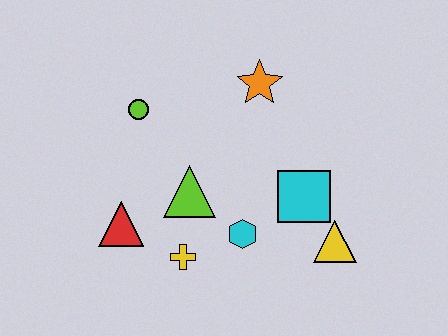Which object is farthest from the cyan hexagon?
The lime circle is farthest from the cyan hexagon.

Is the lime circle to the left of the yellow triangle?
Yes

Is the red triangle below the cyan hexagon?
No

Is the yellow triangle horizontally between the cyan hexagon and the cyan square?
No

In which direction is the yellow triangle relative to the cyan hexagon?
The yellow triangle is to the right of the cyan hexagon.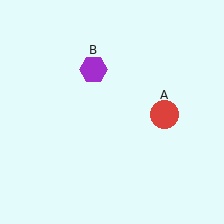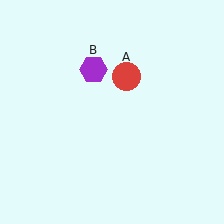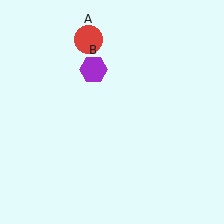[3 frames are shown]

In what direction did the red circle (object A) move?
The red circle (object A) moved up and to the left.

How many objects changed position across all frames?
1 object changed position: red circle (object A).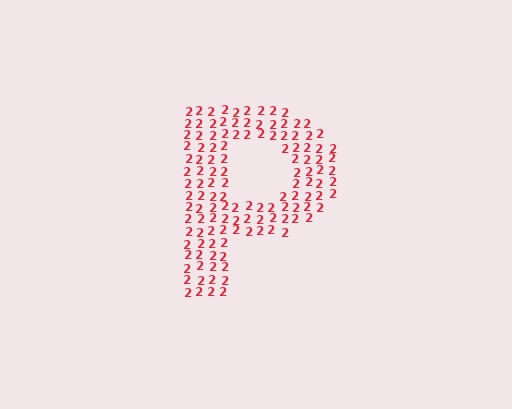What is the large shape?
The large shape is the letter P.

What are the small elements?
The small elements are digit 2's.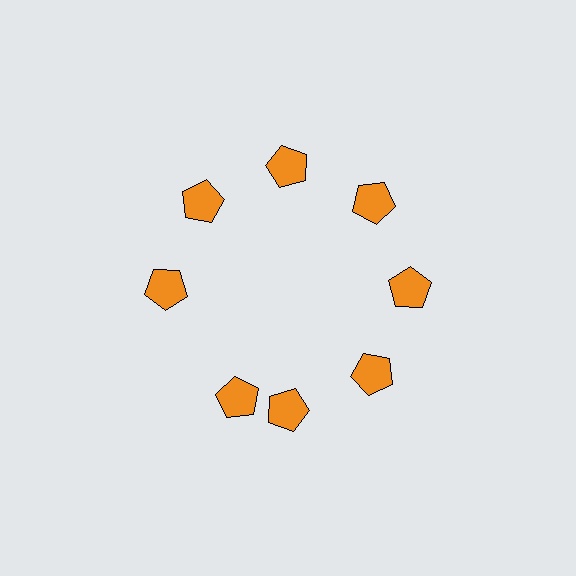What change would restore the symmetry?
The symmetry would be restored by rotating it back into even spacing with its neighbors so that all 8 pentagons sit at equal angles and equal distance from the center.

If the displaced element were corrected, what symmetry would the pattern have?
It would have 8-fold rotational symmetry — the pattern would map onto itself every 45 degrees.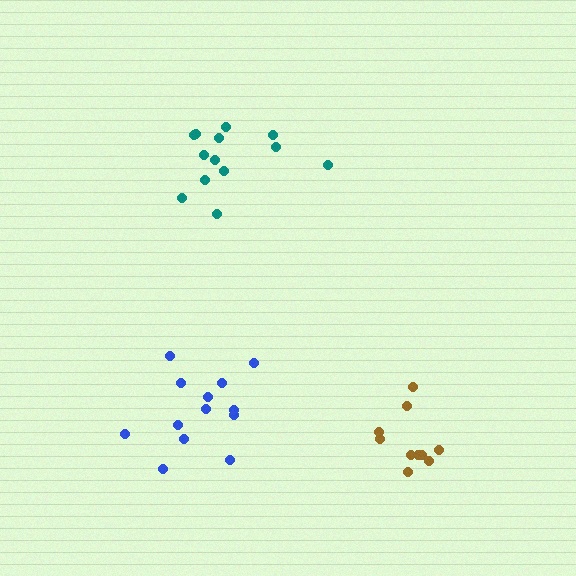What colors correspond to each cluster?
The clusters are colored: teal, blue, brown.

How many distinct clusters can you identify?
There are 3 distinct clusters.